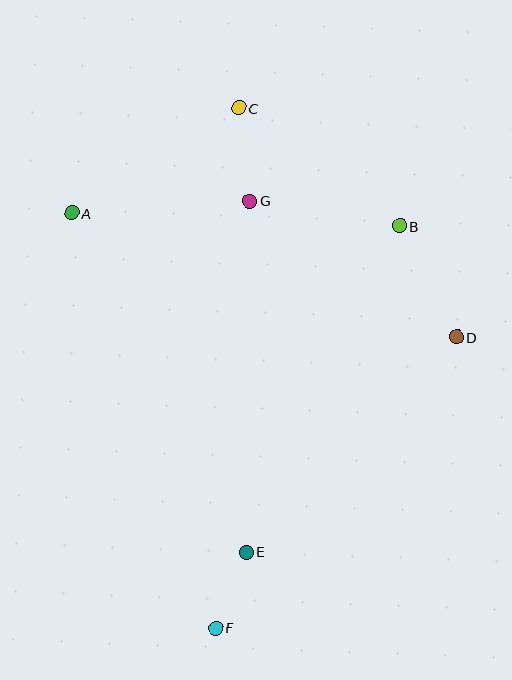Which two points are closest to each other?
Points E and F are closest to each other.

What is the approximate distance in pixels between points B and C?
The distance between B and C is approximately 200 pixels.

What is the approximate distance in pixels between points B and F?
The distance between B and F is approximately 442 pixels.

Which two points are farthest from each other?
Points C and F are farthest from each other.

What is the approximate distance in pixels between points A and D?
The distance between A and D is approximately 404 pixels.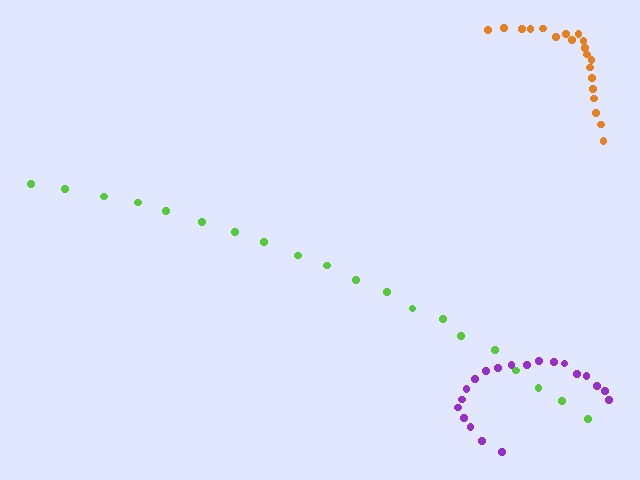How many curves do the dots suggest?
There are 3 distinct paths.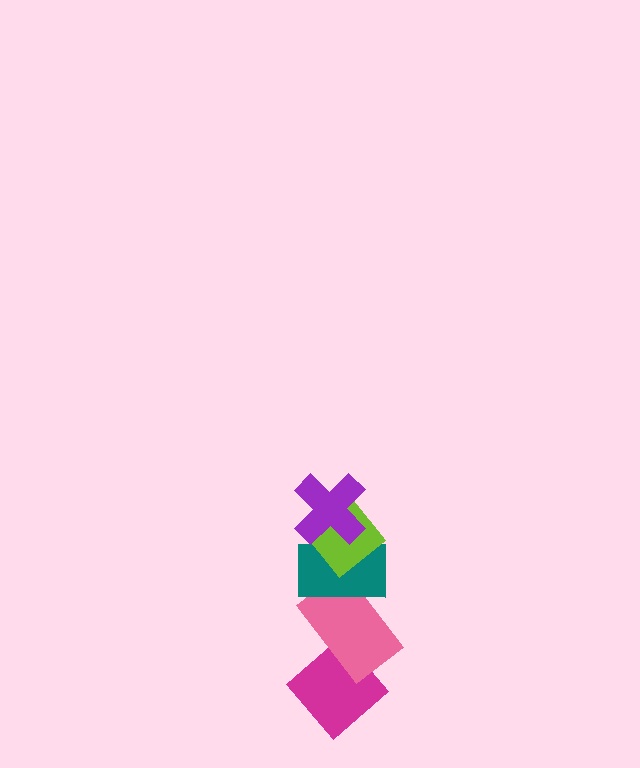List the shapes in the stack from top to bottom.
From top to bottom: the purple cross, the lime diamond, the teal rectangle, the pink rectangle, the magenta diamond.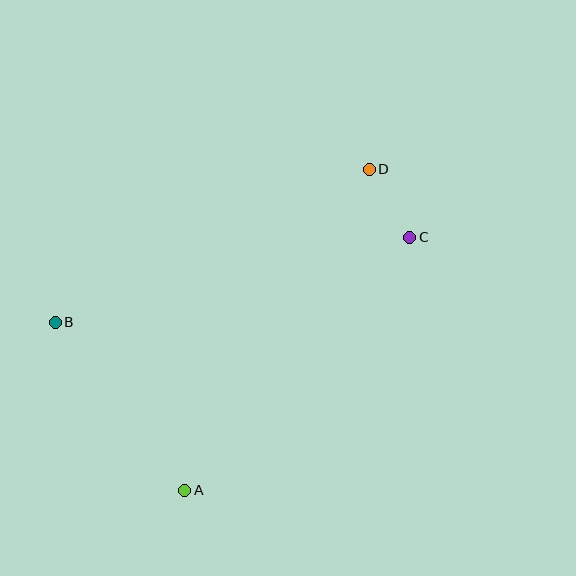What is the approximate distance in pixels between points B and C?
The distance between B and C is approximately 365 pixels.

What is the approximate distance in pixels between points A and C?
The distance between A and C is approximately 339 pixels.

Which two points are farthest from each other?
Points A and D are farthest from each other.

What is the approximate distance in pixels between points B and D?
The distance between B and D is approximately 349 pixels.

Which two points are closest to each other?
Points C and D are closest to each other.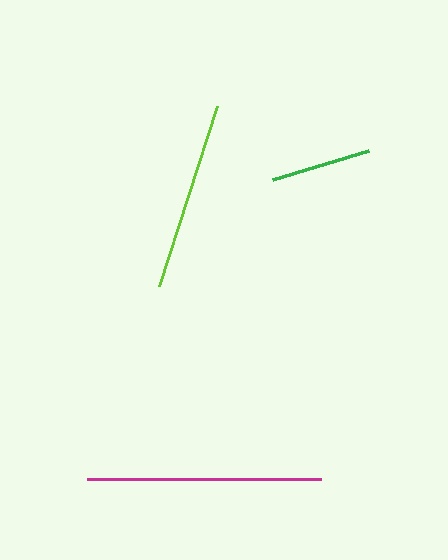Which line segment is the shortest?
The green line is the shortest at approximately 100 pixels.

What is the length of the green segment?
The green segment is approximately 100 pixels long.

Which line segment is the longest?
The magenta line is the longest at approximately 234 pixels.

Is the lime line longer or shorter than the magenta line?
The magenta line is longer than the lime line.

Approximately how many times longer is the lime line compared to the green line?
The lime line is approximately 1.9 times the length of the green line.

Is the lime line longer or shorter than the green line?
The lime line is longer than the green line.